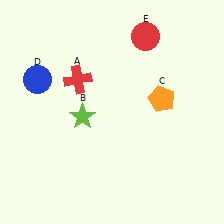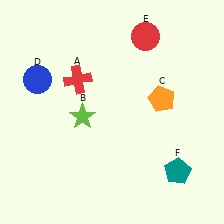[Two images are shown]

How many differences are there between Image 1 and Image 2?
There is 1 difference between the two images.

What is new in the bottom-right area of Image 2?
A teal pentagon (F) was added in the bottom-right area of Image 2.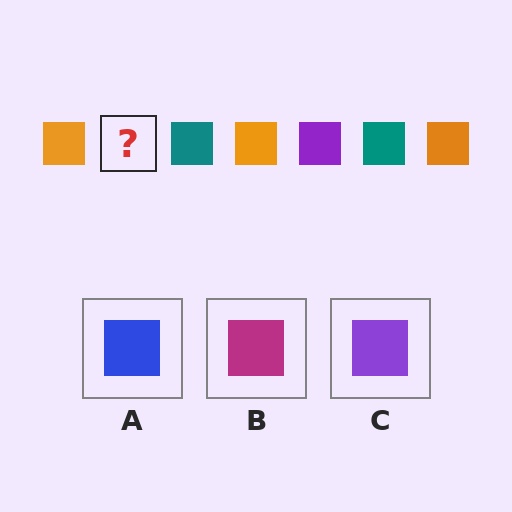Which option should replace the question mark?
Option C.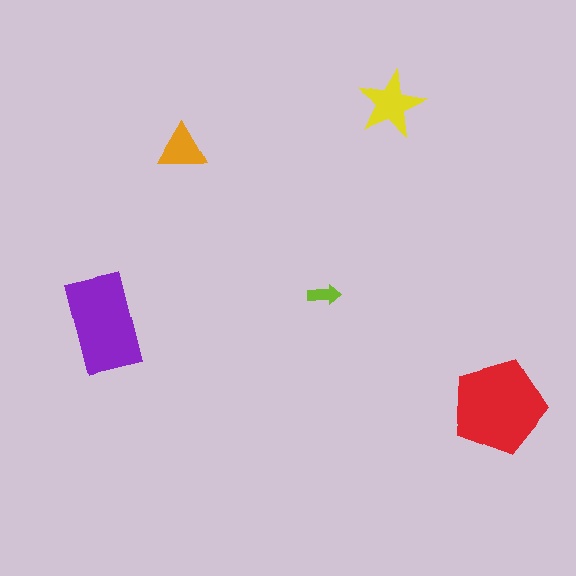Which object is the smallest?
The lime arrow.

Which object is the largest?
The red pentagon.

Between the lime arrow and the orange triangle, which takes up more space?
The orange triangle.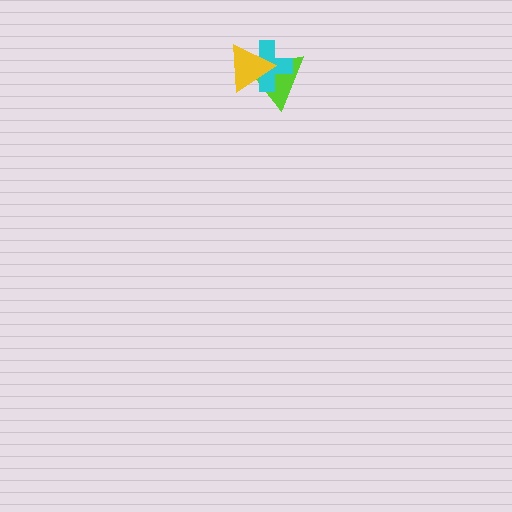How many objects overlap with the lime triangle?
2 objects overlap with the lime triangle.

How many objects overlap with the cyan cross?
2 objects overlap with the cyan cross.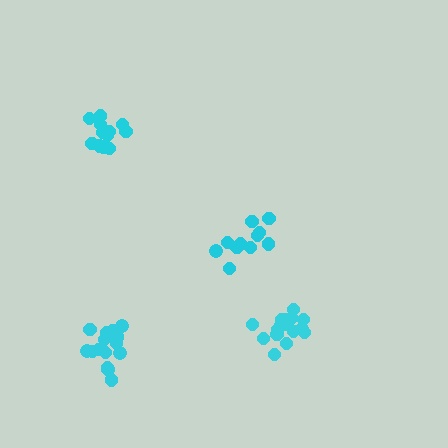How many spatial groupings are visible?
There are 4 spatial groupings.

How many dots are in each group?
Group 1: 14 dots, Group 2: 11 dots, Group 3: 16 dots, Group 4: 17 dots (58 total).